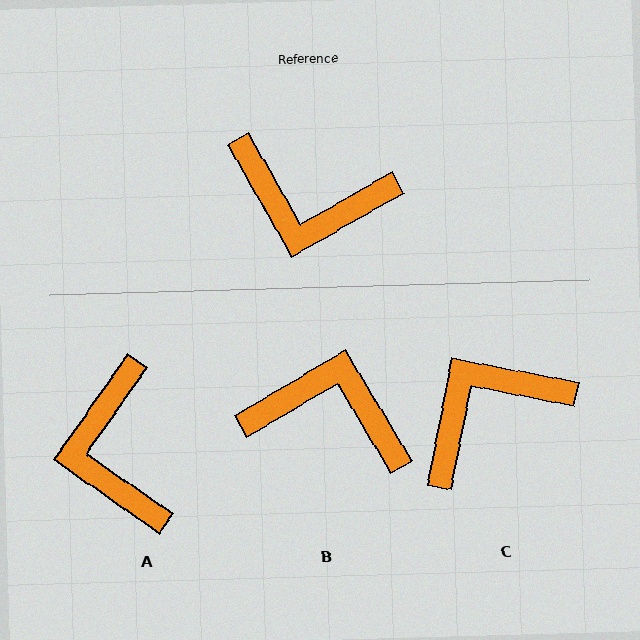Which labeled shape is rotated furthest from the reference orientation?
B, about 179 degrees away.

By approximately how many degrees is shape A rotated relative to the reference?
Approximately 65 degrees clockwise.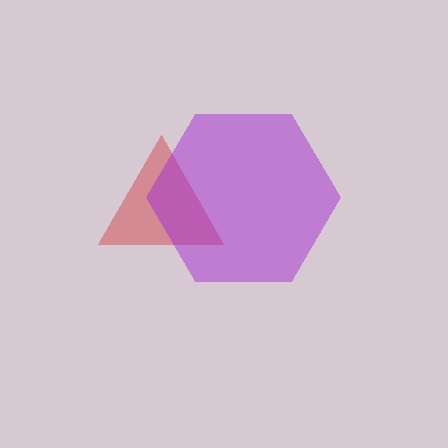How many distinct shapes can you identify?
There are 2 distinct shapes: a red triangle, a purple hexagon.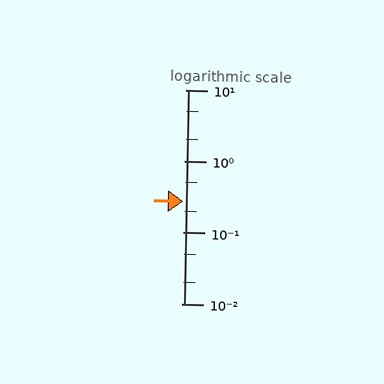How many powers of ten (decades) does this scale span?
The scale spans 3 decades, from 0.01 to 10.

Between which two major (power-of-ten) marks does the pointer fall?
The pointer is between 0.1 and 1.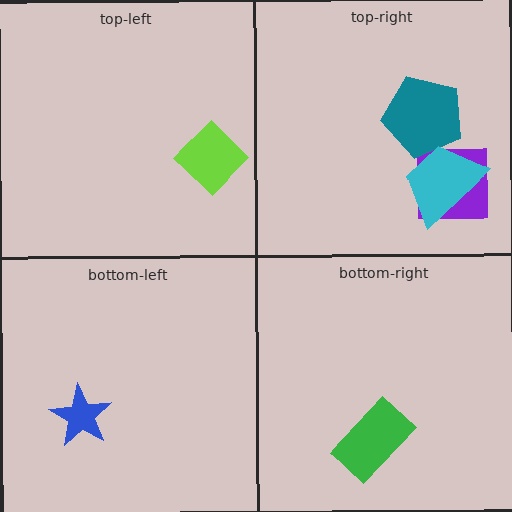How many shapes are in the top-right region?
3.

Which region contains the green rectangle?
The bottom-right region.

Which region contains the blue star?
The bottom-left region.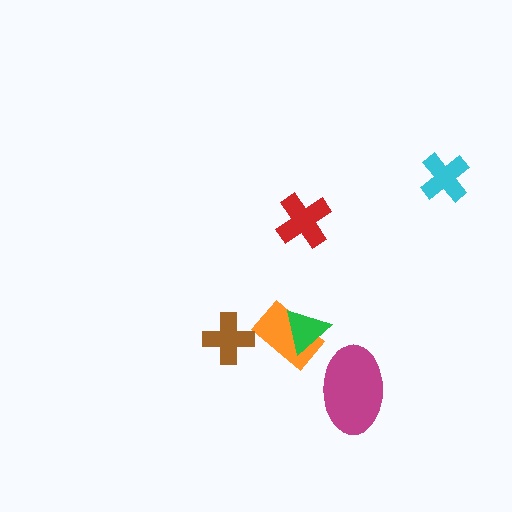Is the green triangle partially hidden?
No, no other shape covers it.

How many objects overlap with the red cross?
0 objects overlap with the red cross.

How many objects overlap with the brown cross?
0 objects overlap with the brown cross.